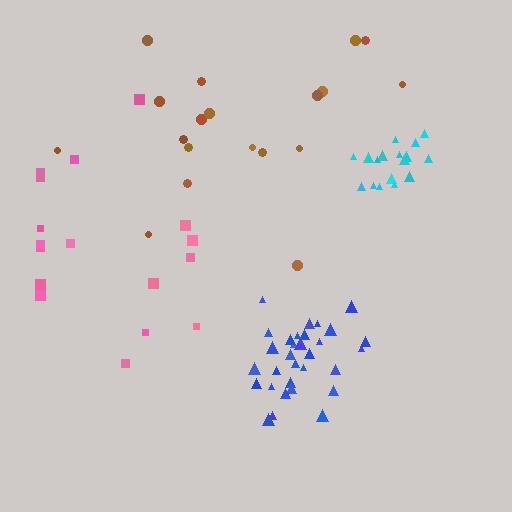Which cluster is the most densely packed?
Cyan.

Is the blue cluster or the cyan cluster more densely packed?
Cyan.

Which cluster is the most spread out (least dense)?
Brown.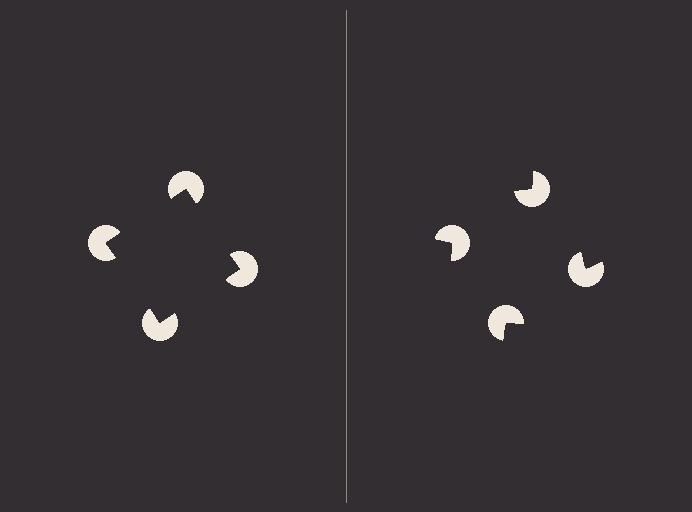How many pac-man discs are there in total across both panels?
8 — 4 on each side.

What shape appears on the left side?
An illusory square.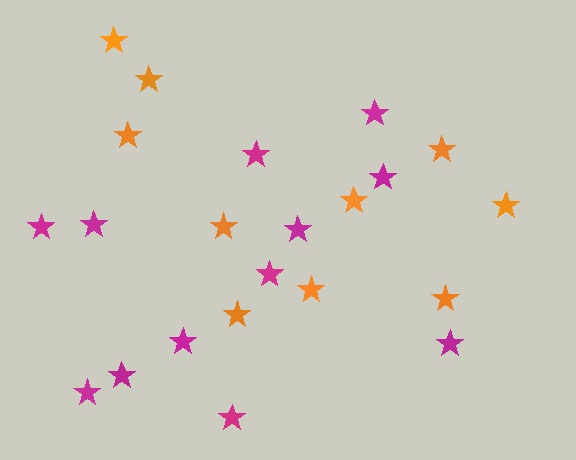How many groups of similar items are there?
There are 2 groups: one group of orange stars (10) and one group of magenta stars (12).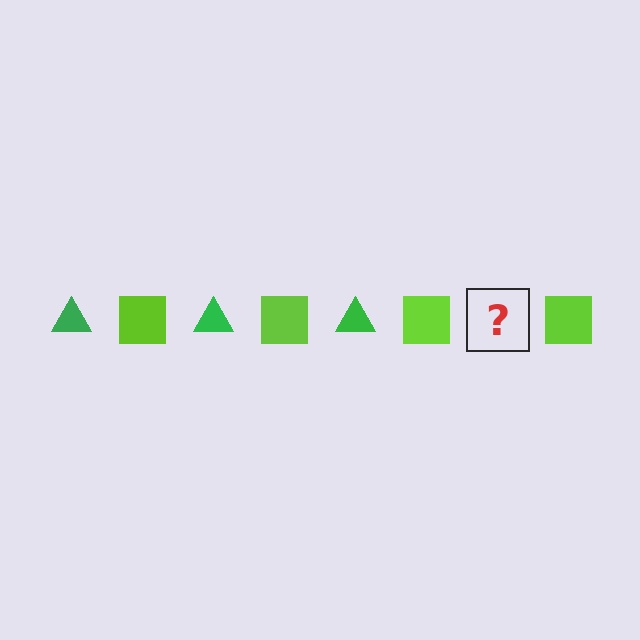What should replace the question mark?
The question mark should be replaced with a green triangle.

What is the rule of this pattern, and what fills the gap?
The rule is that the pattern alternates between green triangle and lime square. The gap should be filled with a green triangle.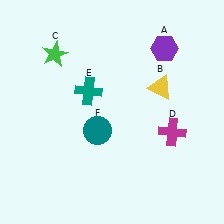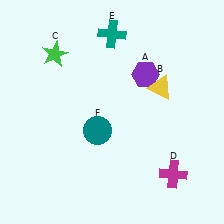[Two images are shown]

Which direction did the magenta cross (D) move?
The magenta cross (D) moved down.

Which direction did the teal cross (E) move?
The teal cross (E) moved up.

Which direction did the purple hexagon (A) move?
The purple hexagon (A) moved down.